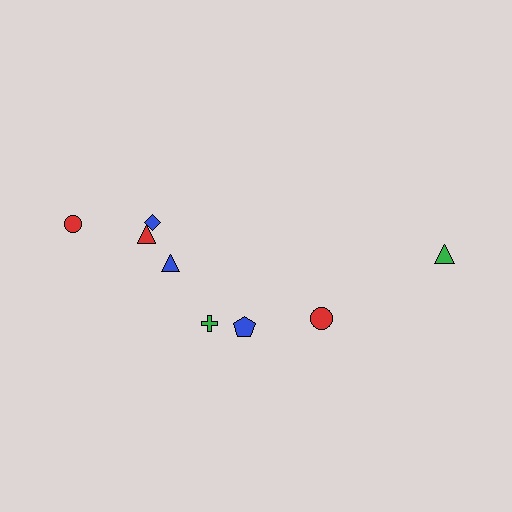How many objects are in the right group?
There are 3 objects.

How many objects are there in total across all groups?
There are 8 objects.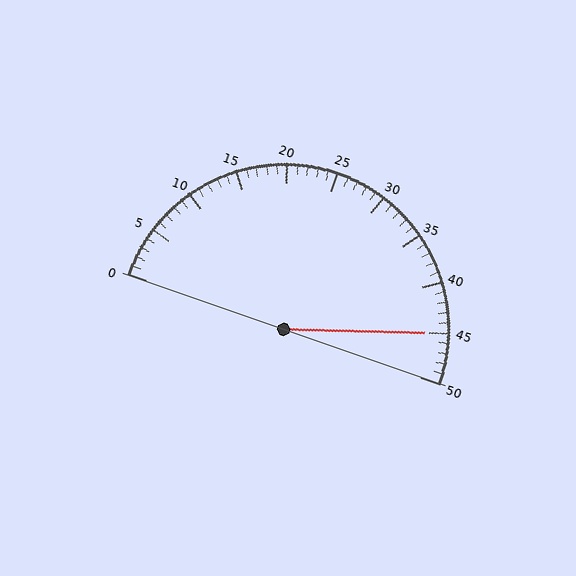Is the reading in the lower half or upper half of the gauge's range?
The reading is in the upper half of the range (0 to 50).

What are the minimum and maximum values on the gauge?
The gauge ranges from 0 to 50.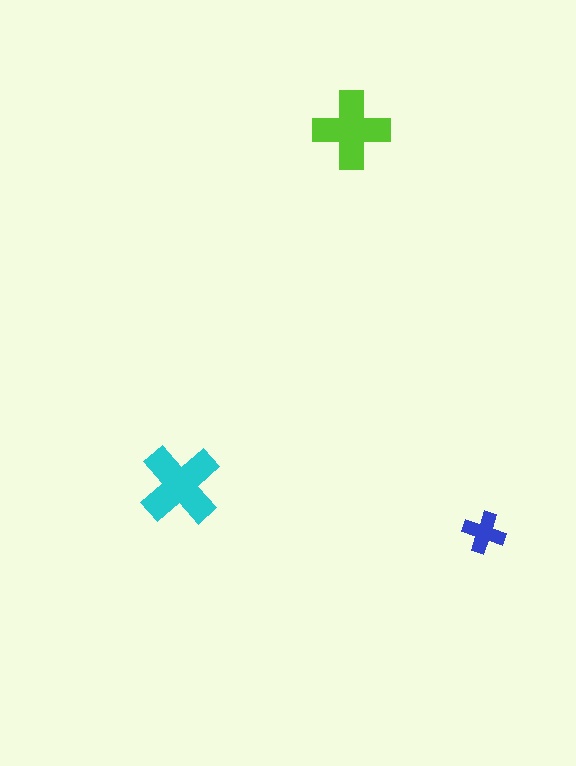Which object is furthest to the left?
The cyan cross is leftmost.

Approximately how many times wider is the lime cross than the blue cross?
About 2 times wider.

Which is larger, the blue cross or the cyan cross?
The cyan one.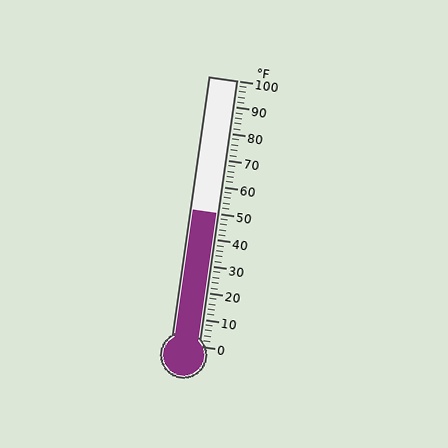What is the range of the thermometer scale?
The thermometer scale ranges from 0°F to 100°F.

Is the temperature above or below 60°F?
The temperature is below 60°F.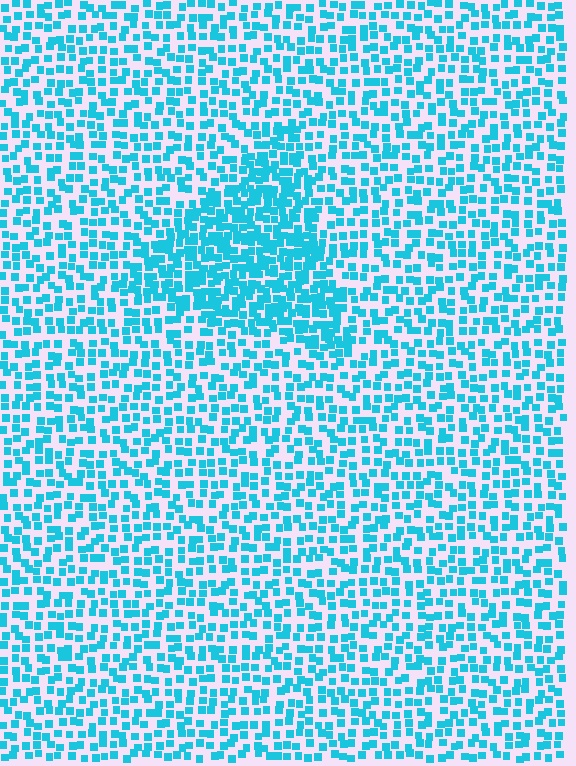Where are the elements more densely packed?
The elements are more densely packed inside the triangle boundary.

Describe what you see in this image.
The image contains small cyan elements arranged at two different densities. A triangle-shaped region is visible where the elements are more densely packed than the surrounding area.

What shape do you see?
I see a triangle.